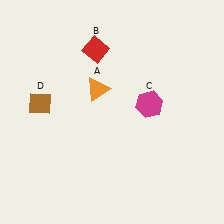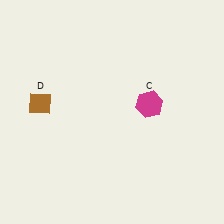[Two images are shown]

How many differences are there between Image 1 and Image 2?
There are 2 differences between the two images.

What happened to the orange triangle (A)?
The orange triangle (A) was removed in Image 2. It was in the top-left area of Image 1.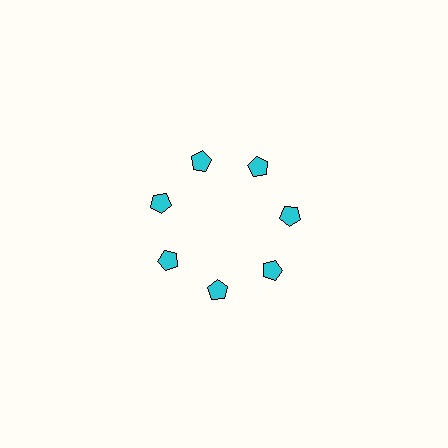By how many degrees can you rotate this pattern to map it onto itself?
The pattern maps onto itself every 51 degrees of rotation.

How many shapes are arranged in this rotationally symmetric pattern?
There are 7 shapes, arranged in 7 groups of 1.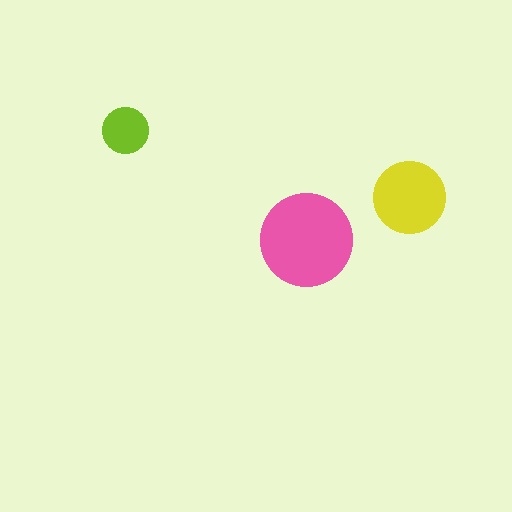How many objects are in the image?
There are 3 objects in the image.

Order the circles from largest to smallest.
the pink one, the yellow one, the lime one.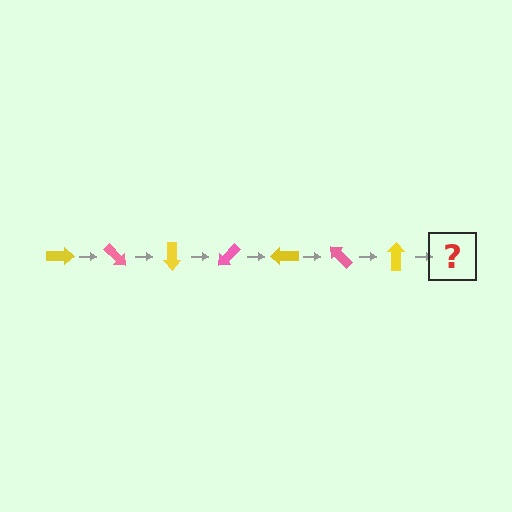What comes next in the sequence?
The next element should be a pink arrow, rotated 315 degrees from the start.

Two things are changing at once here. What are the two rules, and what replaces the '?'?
The two rules are that it rotates 45 degrees each step and the color cycles through yellow and pink. The '?' should be a pink arrow, rotated 315 degrees from the start.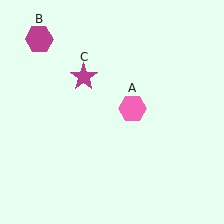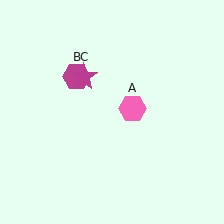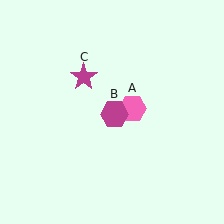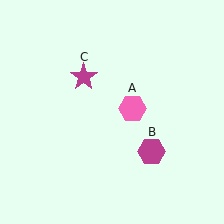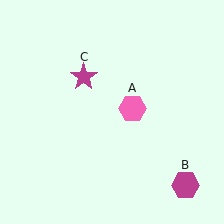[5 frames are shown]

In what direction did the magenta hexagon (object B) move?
The magenta hexagon (object B) moved down and to the right.